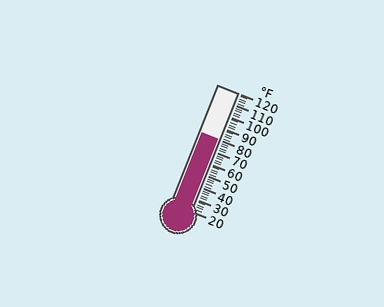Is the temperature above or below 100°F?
The temperature is below 100°F.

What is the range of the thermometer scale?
The thermometer scale ranges from 20°F to 120°F.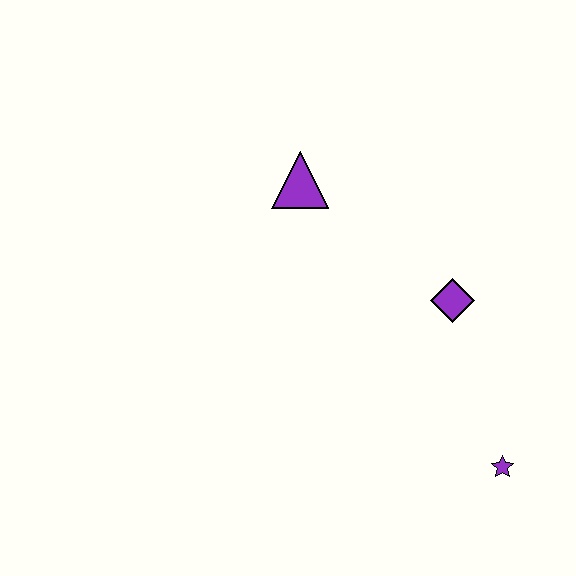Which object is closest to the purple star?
The purple diamond is closest to the purple star.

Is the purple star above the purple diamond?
No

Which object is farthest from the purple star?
The purple triangle is farthest from the purple star.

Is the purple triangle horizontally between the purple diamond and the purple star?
No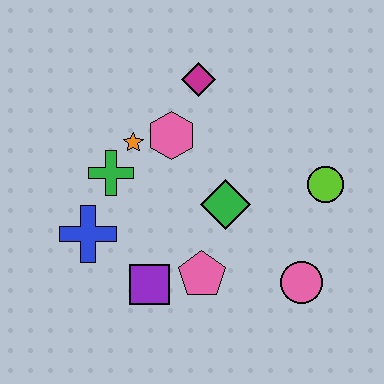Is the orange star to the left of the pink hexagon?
Yes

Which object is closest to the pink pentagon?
The purple square is closest to the pink pentagon.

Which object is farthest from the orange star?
The pink circle is farthest from the orange star.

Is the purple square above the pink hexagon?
No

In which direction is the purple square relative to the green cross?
The purple square is below the green cross.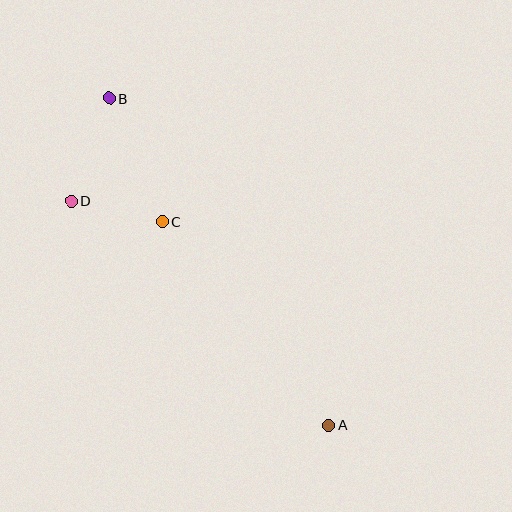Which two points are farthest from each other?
Points A and B are farthest from each other.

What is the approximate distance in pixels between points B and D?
The distance between B and D is approximately 109 pixels.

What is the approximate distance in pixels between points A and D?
The distance between A and D is approximately 341 pixels.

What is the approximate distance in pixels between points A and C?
The distance between A and C is approximately 263 pixels.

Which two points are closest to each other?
Points C and D are closest to each other.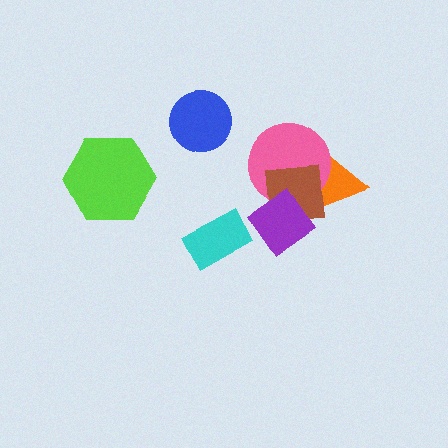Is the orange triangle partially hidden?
Yes, it is partially covered by another shape.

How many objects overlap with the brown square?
3 objects overlap with the brown square.